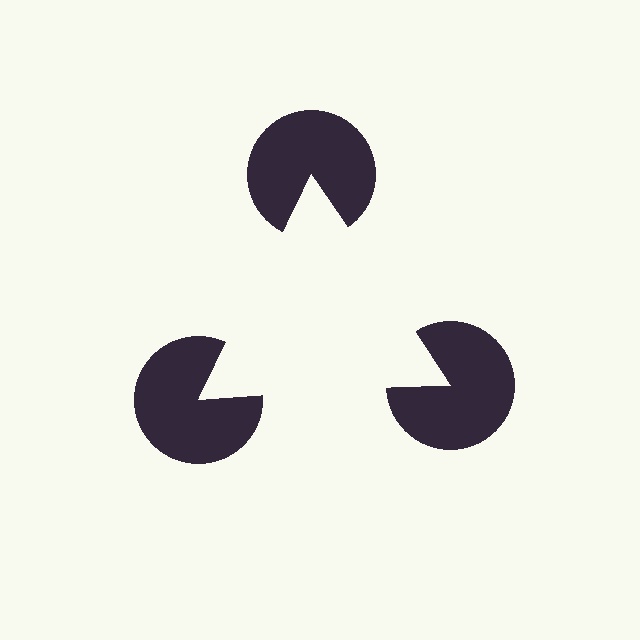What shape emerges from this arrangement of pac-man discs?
An illusory triangle — its edges are inferred from the aligned wedge cuts in the pac-man discs, not physically drawn.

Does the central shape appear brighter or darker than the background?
It typically appears slightly brighter than the background, even though no actual brightness change is drawn.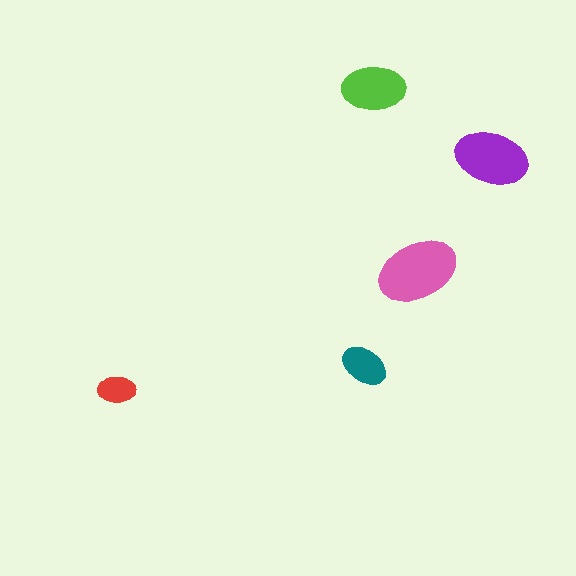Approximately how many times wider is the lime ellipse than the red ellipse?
About 1.5 times wider.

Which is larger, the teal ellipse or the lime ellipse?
The lime one.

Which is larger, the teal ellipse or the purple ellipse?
The purple one.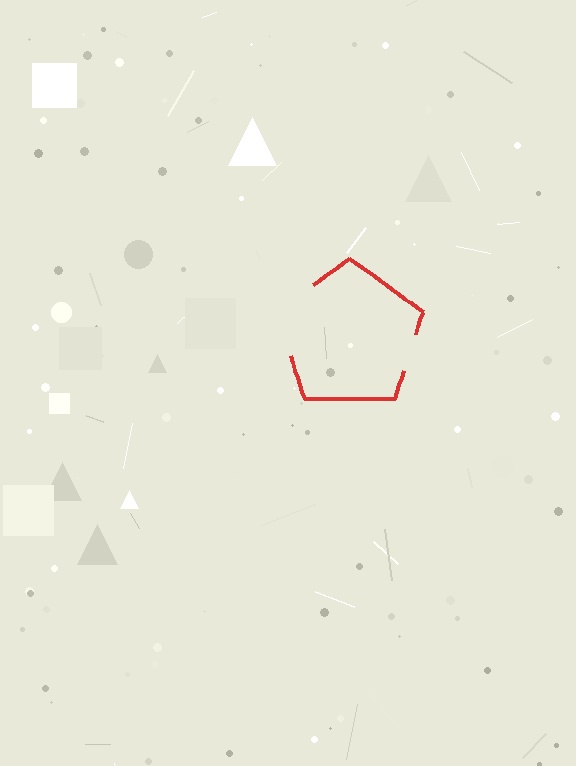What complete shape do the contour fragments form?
The contour fragments form a pentagon.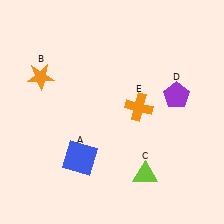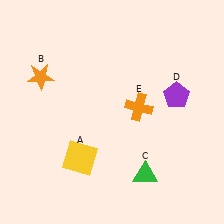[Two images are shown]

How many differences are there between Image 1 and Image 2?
There are 2 differences between the two images.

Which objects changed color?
A changed from blue to yellow. C changed from lime to green.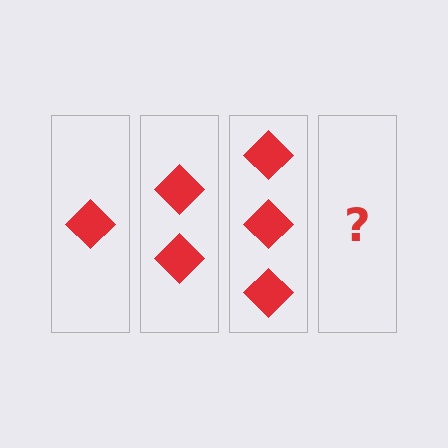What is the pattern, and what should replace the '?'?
The pattern is that each step adds one more diamond. The '?' should be 4 diamonds.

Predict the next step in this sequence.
The next step is 4 diamonds.